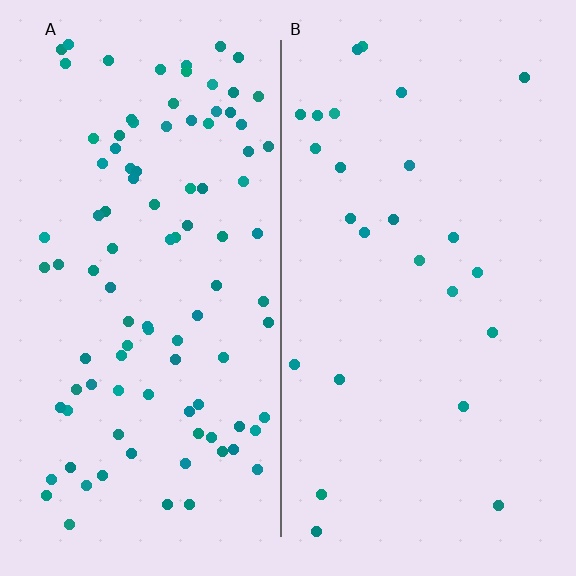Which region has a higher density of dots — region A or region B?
A (the left).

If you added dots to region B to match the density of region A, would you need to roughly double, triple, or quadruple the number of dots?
Approximately quadruple.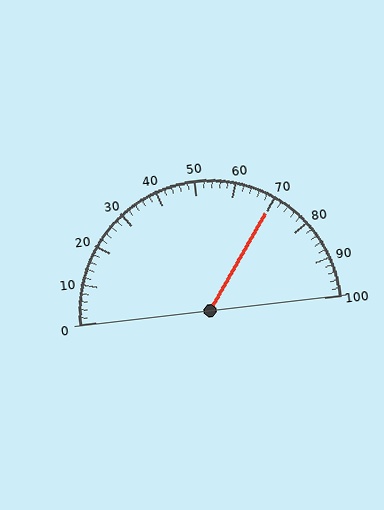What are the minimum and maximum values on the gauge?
The gauge ranges from 0 to 100.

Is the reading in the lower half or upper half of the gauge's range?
The reading is in the upper half of the range (0 to 100).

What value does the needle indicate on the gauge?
The needle indicates approximately 70.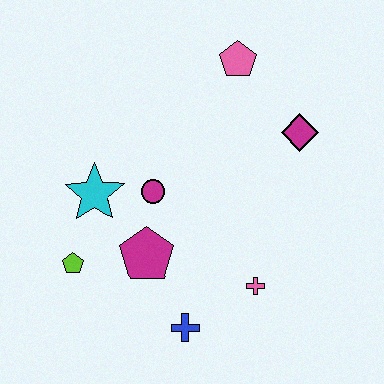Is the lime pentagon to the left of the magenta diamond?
Yes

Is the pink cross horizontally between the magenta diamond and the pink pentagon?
Yes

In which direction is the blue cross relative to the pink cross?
The blue cross is to the left of the pink cross.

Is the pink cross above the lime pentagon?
No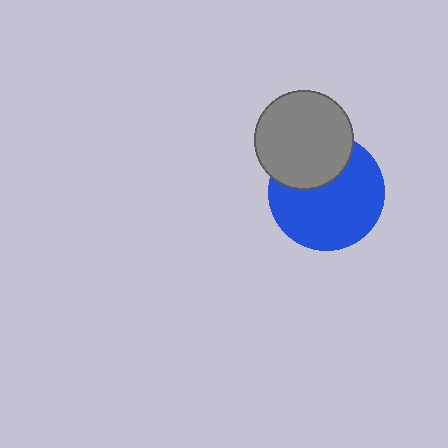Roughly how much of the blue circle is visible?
Most of it is visible (roughly 69%).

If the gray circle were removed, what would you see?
You would see the complete blue circle.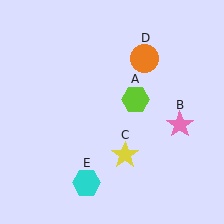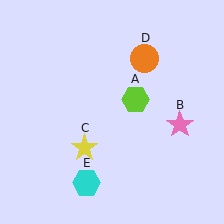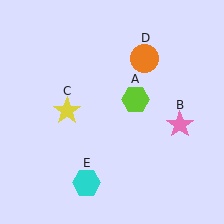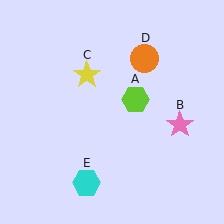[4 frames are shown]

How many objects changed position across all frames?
1 object changed position: yellow star (object C).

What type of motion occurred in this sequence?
The yellow star (object C) rotated clockwise around the center of the scene.